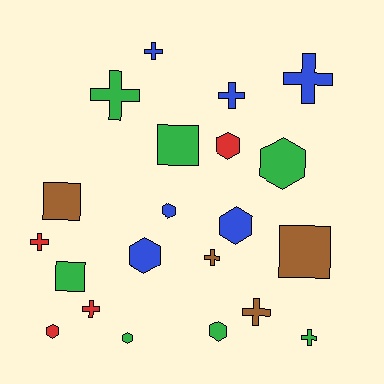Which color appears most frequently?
Green, with 7 objects.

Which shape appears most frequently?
Cross, with 9 objects.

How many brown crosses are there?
There are 2 brown crosses.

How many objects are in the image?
There are 21 objects.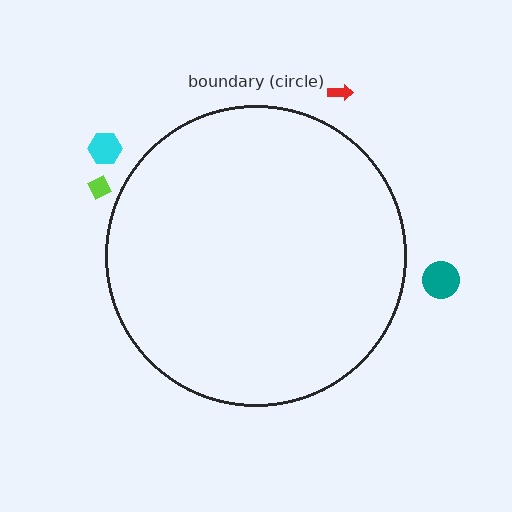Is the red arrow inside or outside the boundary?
Outside.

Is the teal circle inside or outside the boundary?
Outside.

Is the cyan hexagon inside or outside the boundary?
Outside.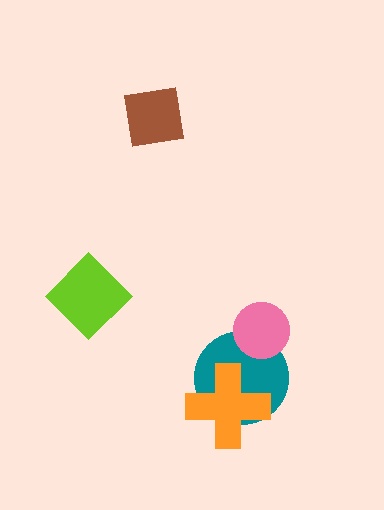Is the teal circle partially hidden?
Yes, it is partially covered by another shape.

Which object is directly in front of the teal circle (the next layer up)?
The orange cross is directly in front of the teal circle.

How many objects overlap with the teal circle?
2 objects overlap with the teal circle.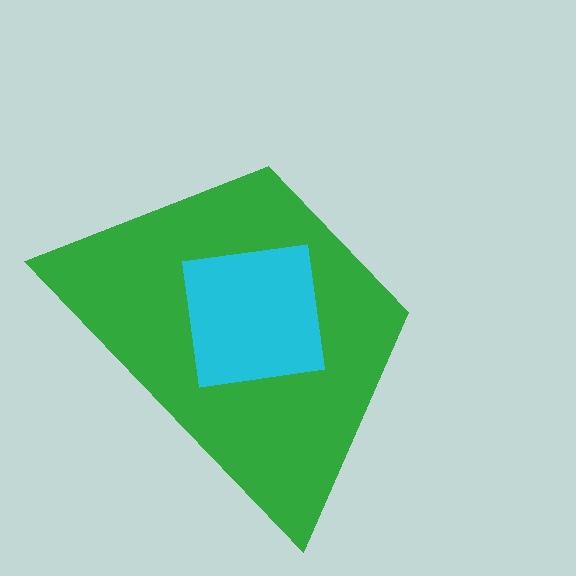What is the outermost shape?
The green trapezoid.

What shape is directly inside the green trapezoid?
The cyan square.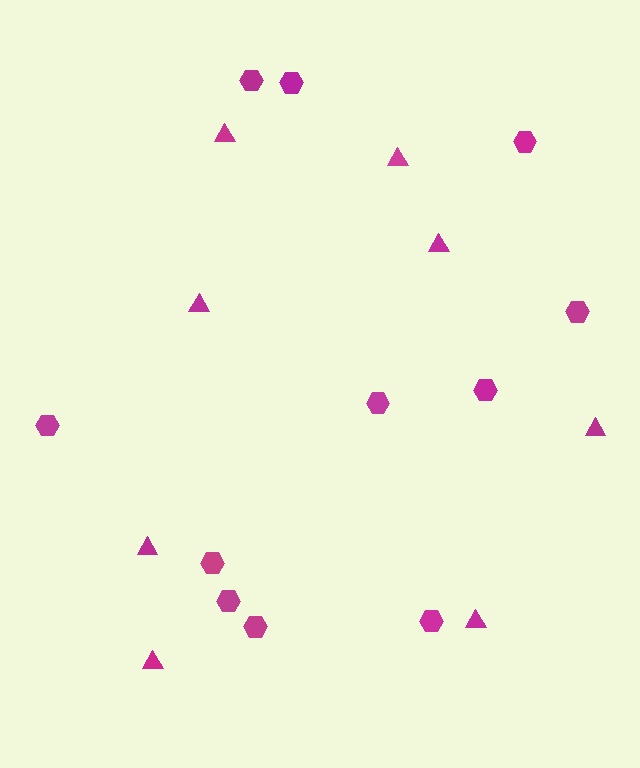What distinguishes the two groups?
There are 2 groups: one group of hexagons (11) and one group of triangles (8).